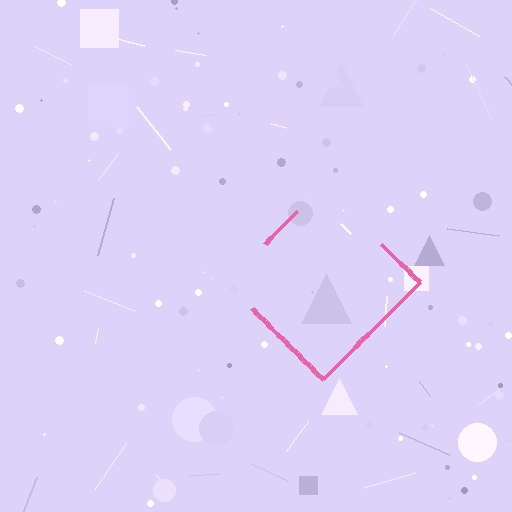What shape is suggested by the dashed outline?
The dashed outline suggests a diamond.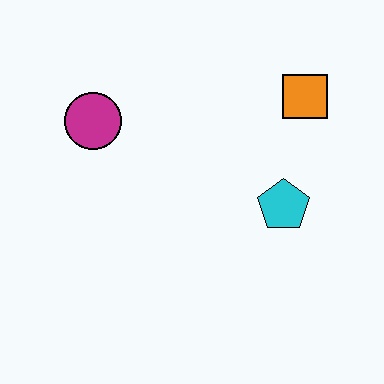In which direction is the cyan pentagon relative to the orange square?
The cyan pentagon is below the orange square.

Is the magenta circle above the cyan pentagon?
Yes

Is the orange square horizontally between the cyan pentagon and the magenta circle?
No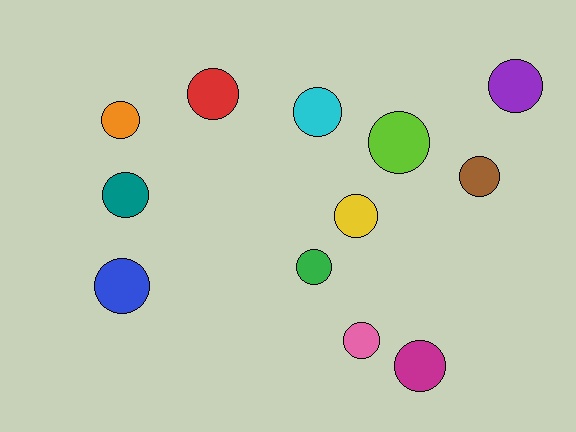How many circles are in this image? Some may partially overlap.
There are 12 circles.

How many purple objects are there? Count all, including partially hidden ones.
There is 1 purple object.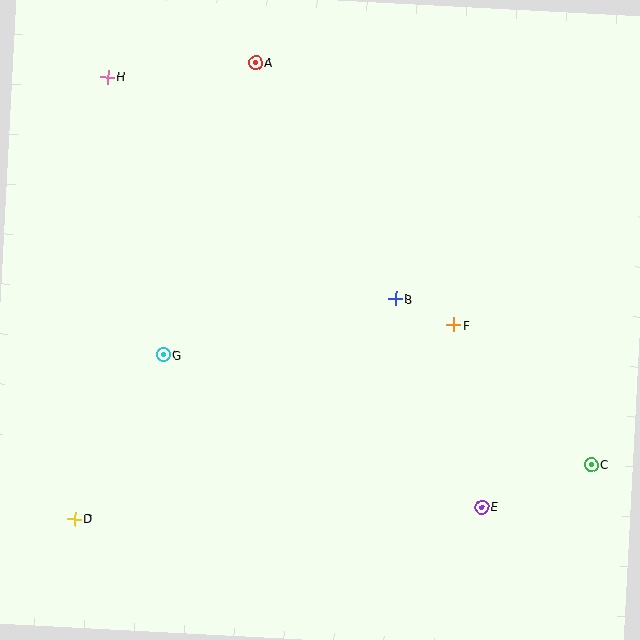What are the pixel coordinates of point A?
Point A is at (256, 63).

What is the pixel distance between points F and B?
The distance between F and B is 64 pixels.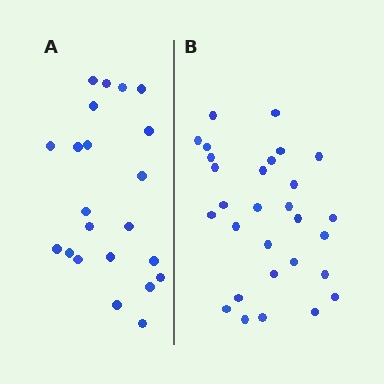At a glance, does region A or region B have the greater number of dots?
Region B (the right region) has more dots.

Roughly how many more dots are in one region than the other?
Region B has roughly 8 or so more dots than region A.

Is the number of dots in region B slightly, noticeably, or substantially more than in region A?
Region B has noticeably more, but not dramatically so. The ratio is roughly 1.3 to 1.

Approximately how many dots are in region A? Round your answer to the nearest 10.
About 20 dots. (The exact count is 22, which rounds to 20.)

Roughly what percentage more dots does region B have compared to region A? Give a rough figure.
About 30% more.